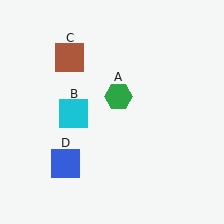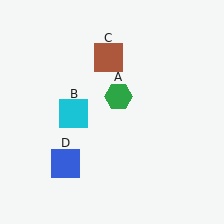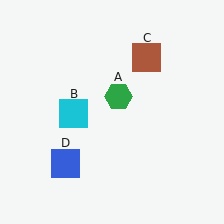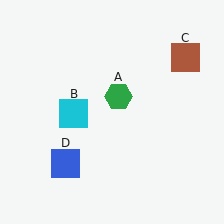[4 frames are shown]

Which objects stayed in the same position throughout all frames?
Green hexagon (object A) and cyan square (object B) and blue square (object D) remained stationary.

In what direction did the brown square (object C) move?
The brown square (object C) moved right.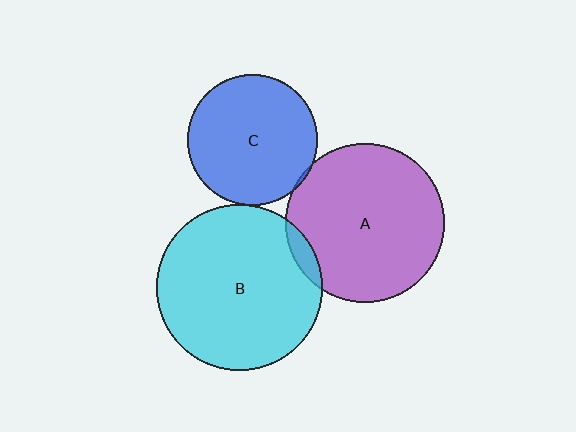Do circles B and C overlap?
Yes.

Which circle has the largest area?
Circle B (cyan).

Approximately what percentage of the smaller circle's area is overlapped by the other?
Approximately 5%.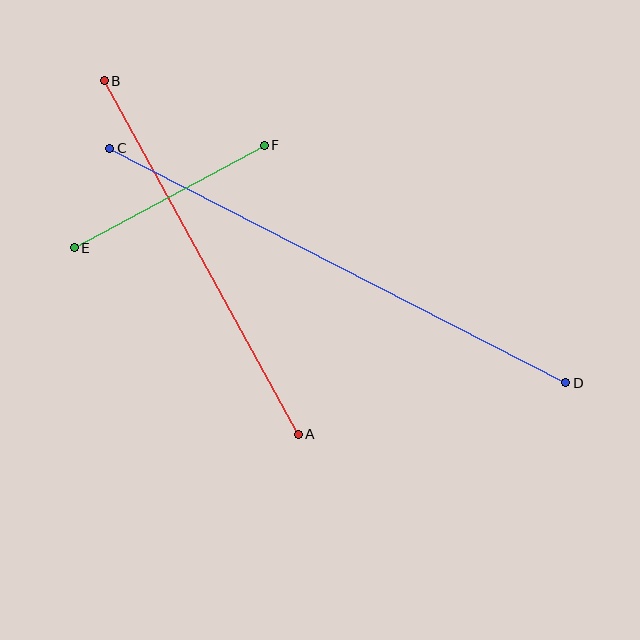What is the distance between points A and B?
The distance is approximately 403 pixels.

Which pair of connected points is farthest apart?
Points C and D are farthest apart.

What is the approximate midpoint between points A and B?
The midpoint is at approximately (201, 258) pixels.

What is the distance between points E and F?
The distance is approximately 216 pixels.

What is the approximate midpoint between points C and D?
The midpoint is at approximately (338, 265) pixels.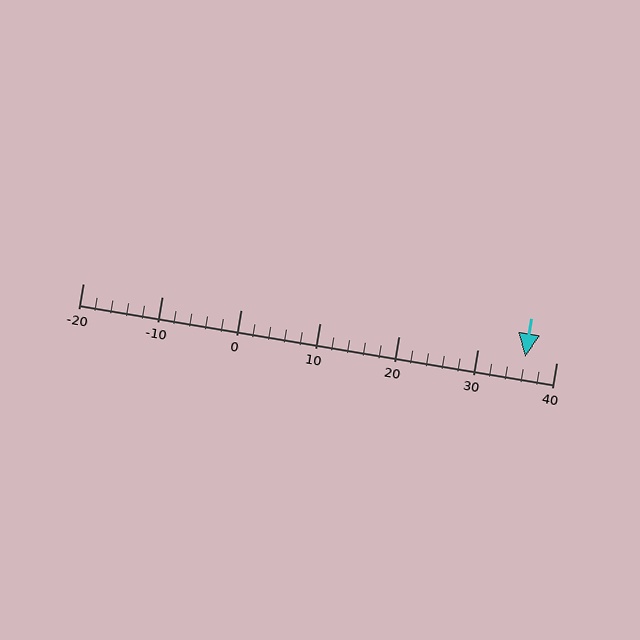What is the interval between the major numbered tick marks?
The major tick marks are spaced 10 units apart.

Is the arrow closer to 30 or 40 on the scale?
The arrow is closer to 40.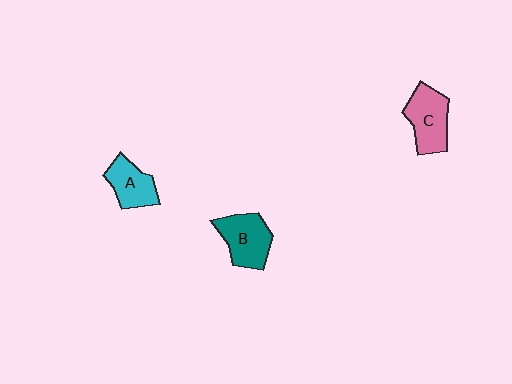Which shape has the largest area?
Shape C (pink).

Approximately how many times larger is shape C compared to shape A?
Approximately 1.3 times.